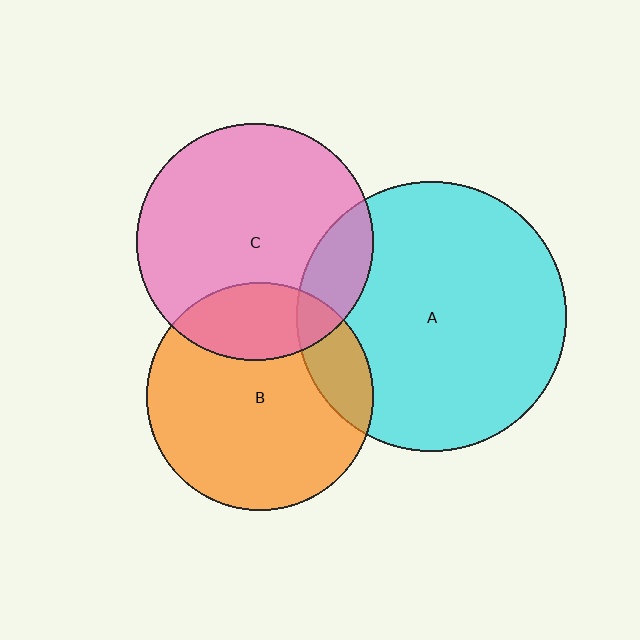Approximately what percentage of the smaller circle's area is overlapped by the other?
Approximately 25%.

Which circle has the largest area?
Circle A (cyan).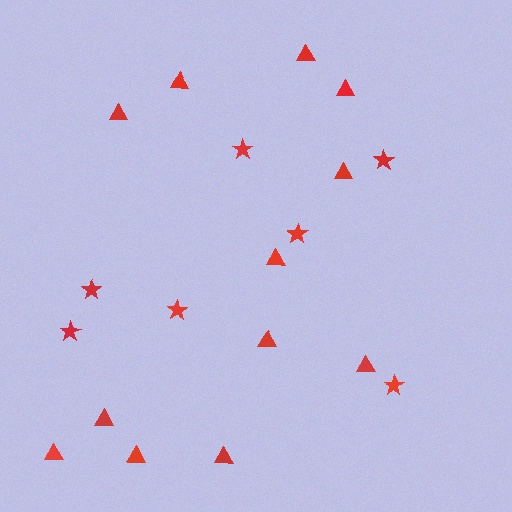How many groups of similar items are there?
There are 2 groups: one group of stars (7) and one group of triangles (12).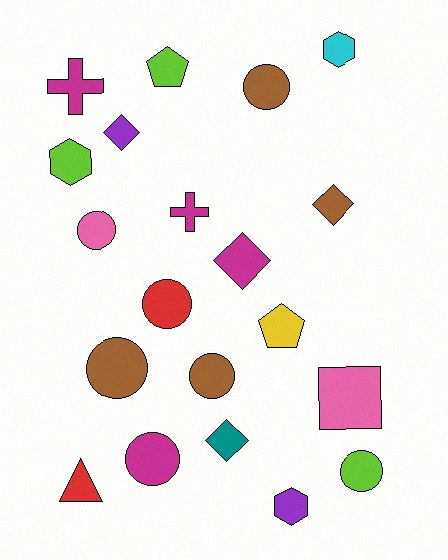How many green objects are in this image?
There are no green objects.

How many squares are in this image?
There is 1 square.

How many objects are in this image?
There are 20 objects.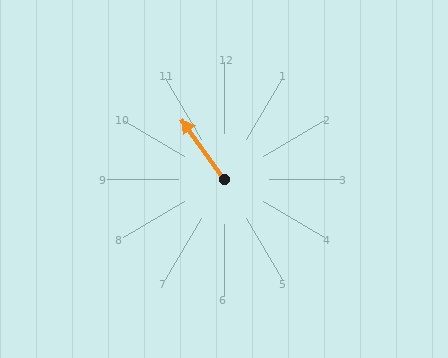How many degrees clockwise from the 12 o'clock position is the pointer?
Approximately 324 degrees.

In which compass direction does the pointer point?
Northwest.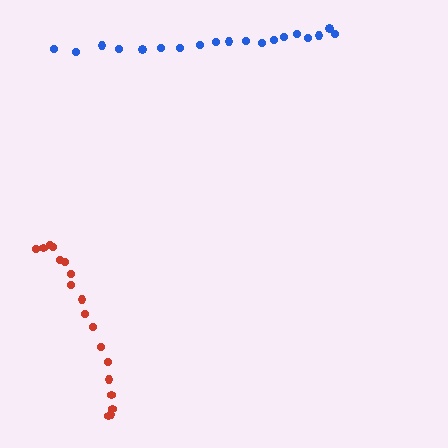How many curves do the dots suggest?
There are 2 distinct paths.